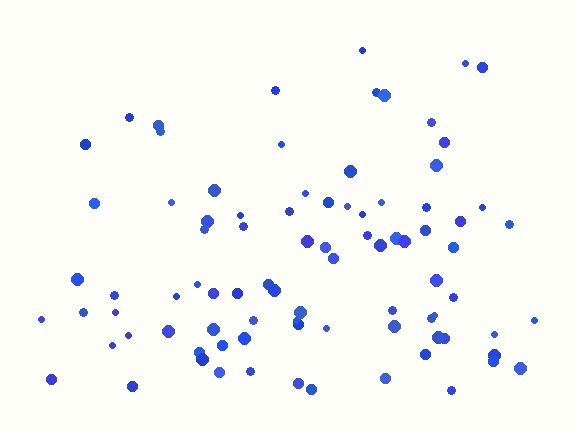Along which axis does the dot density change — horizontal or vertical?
Vertical.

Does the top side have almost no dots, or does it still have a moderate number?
Still a moderate number, just noticeably fewer than the bottom.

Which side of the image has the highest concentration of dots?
The bottom.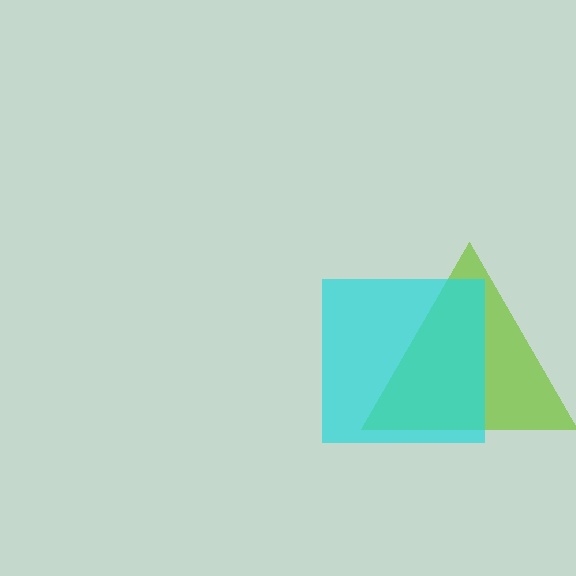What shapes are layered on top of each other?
The layered shapes are: a lime triangle, a cyan square.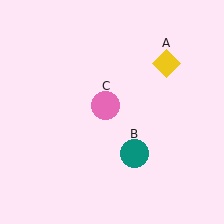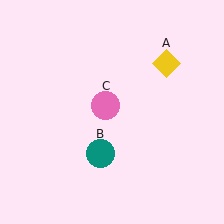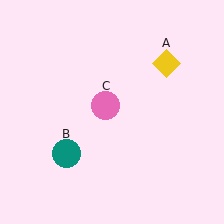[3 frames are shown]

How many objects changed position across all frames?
1 object changed position: teal circle (object B).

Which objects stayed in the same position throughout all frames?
Yellow diamond (object A) and pink circle (object C) remained stationary.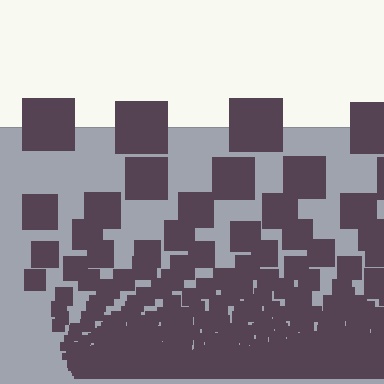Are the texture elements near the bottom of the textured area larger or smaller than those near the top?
Smaller. The gradient is inverted — elements near the bottom are smaller and denser.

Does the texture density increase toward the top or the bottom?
Density increases toward the bottom.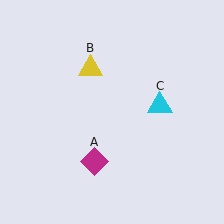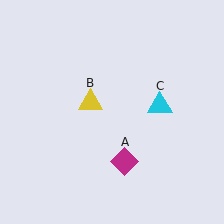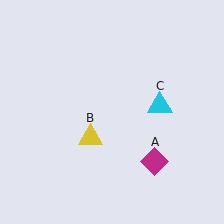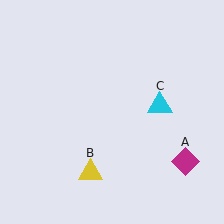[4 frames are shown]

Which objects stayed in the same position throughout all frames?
Cyan triangle (object C) remained stationary.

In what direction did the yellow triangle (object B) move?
The yellow triangle (object B) moved down.